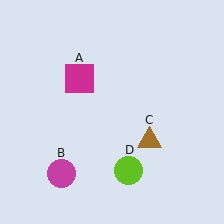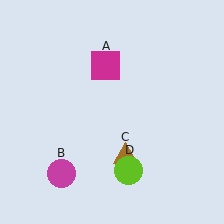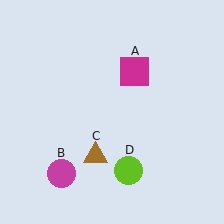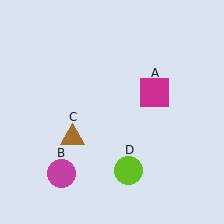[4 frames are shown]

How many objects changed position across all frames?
2 objects changed position: magenta square (object A), brown triangle (object C).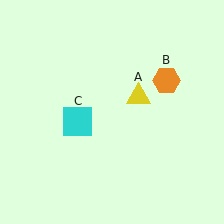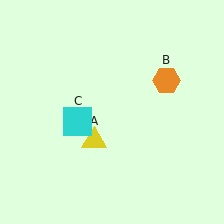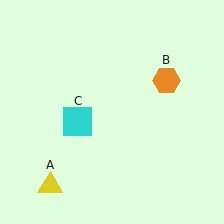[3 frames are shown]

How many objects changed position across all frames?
1 object changed position: yellow triangle (object A).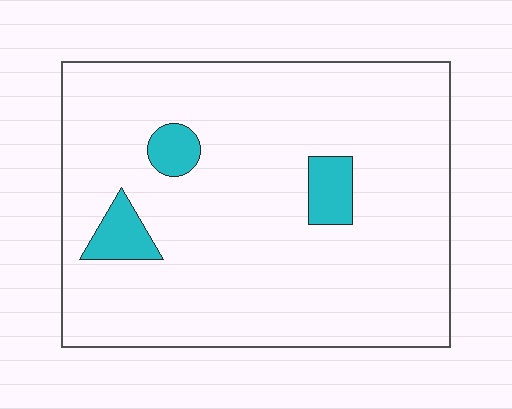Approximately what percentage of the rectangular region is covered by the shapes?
Approximately 10%.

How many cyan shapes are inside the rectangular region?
3.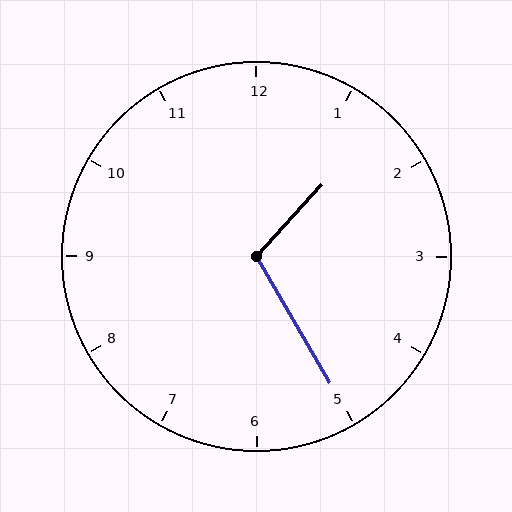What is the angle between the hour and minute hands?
Approximately 108 degrees.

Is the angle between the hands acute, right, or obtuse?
It is obtuse.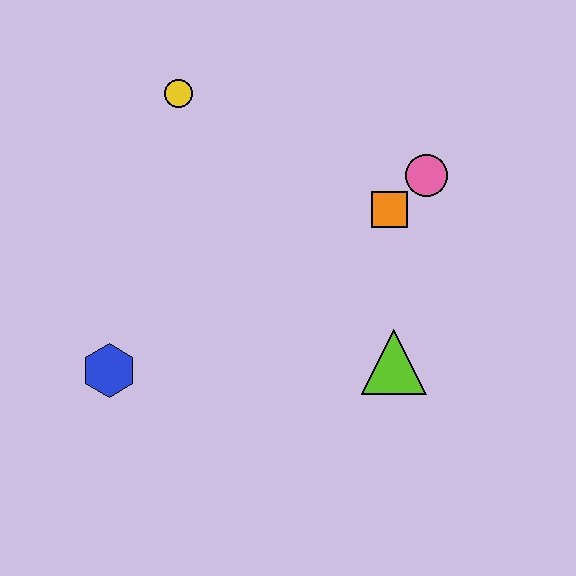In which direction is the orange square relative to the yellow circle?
The orange square is to the right of the yellow circle.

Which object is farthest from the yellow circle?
The lime triangle is farthest from the yellow circle.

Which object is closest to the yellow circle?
The orange square is closest to the yellow circle.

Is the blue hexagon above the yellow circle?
No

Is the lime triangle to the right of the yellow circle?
Yes